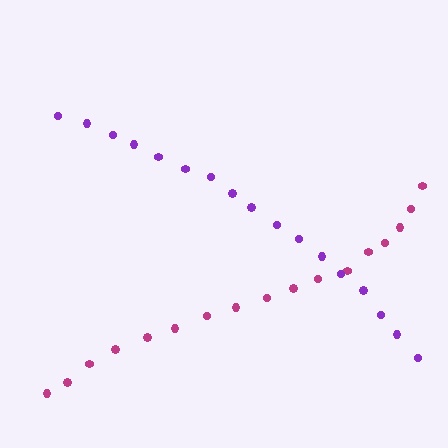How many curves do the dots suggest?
There are 2 distinct paths.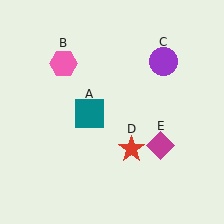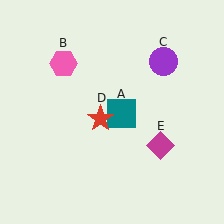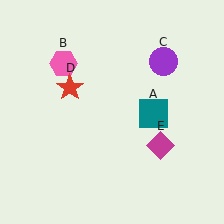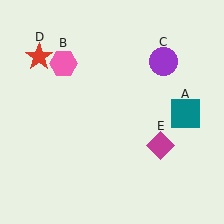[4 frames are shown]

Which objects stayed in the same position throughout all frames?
Pink hexagon (object B) and purple circle (object C) and magenta diamond (object E) remained stationary.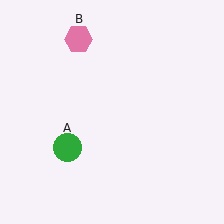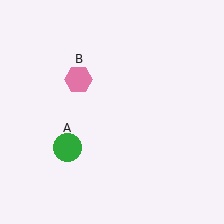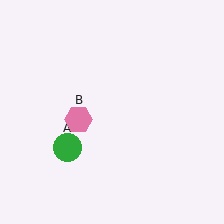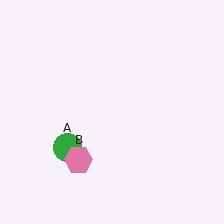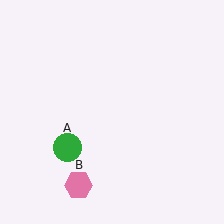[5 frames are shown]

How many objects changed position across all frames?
1 object changed position: pink hexagon (object B).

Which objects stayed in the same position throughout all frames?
Green circle (object A) remained stationary.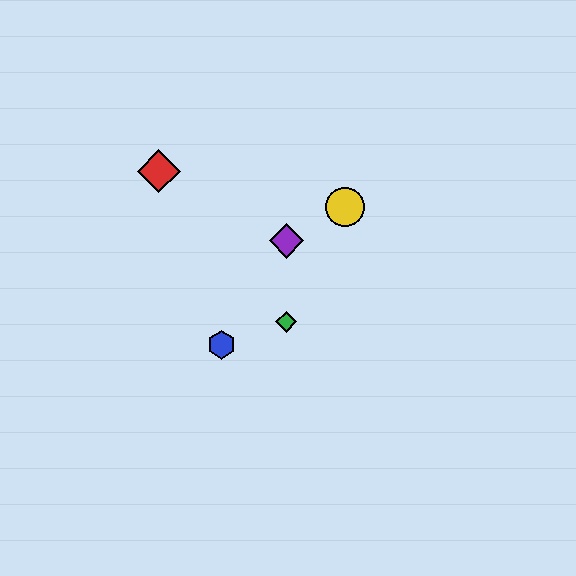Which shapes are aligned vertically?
The green diamond, the purple diamond are aligned vertically.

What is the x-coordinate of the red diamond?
The red diamond is at x≈159.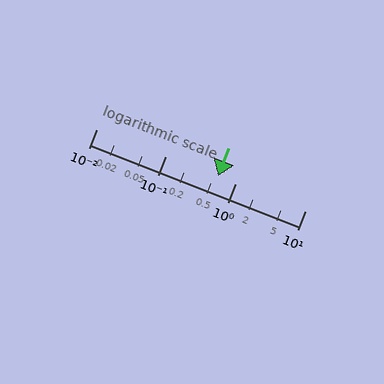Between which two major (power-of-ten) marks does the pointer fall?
The pointer is between 0.1 and 1.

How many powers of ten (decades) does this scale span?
The scale spans 3 decades, from 0.01 to 10.